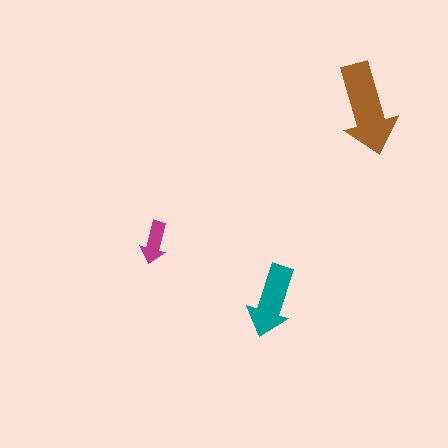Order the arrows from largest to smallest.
the brown one, the teal one, the magenta one.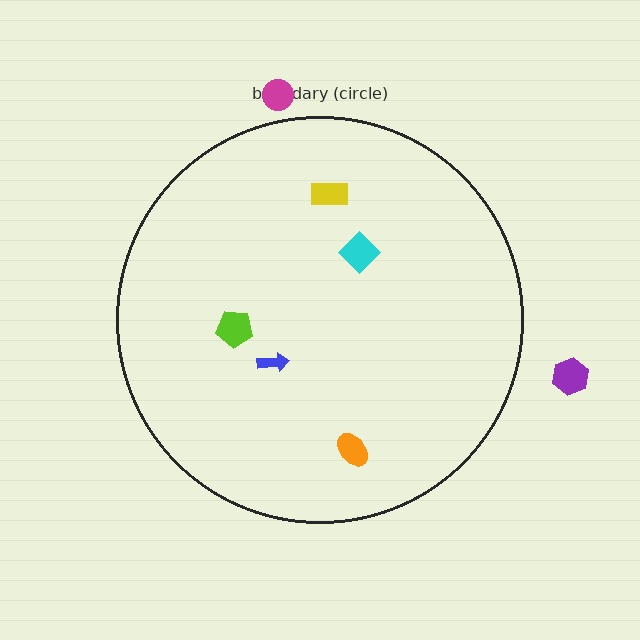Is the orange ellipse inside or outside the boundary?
Inside.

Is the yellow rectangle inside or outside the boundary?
Inside.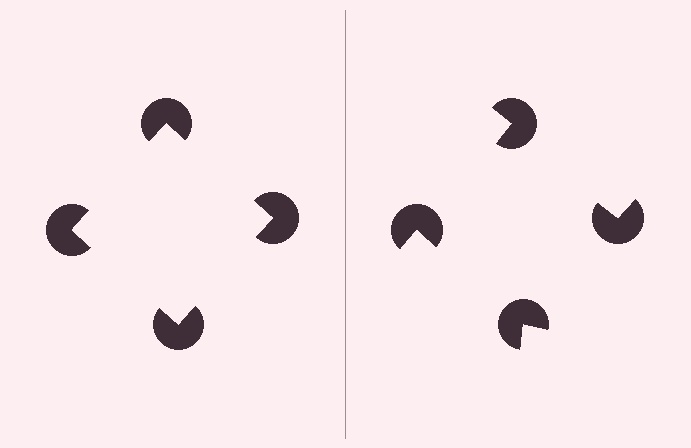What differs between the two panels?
The pac-man discs are positioned identically on both sides; only the wedge orientations differ. On the left they align to a square; on the right they are misaligned.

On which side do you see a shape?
An illusory square appears on the left side. On the right side the wedge cuts are rotated, so no coherent shape forms.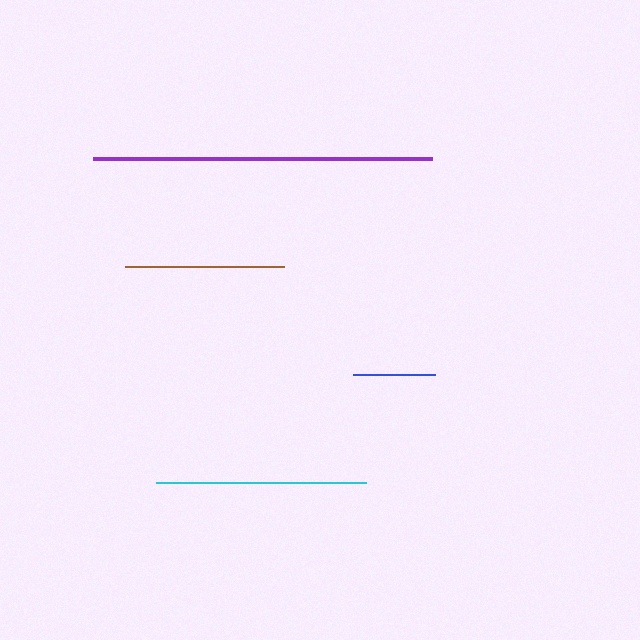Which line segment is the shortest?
The blue line is the shortest at approximately 82 pixels.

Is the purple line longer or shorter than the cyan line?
The purple line is longer than the cyan line.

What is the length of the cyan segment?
The cyan segment is approximately 210 pixels long.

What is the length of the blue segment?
The blue segment is approximately 82 pixels long.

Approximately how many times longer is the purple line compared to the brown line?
The purple line is approximately 2.1 times the length of the brown line.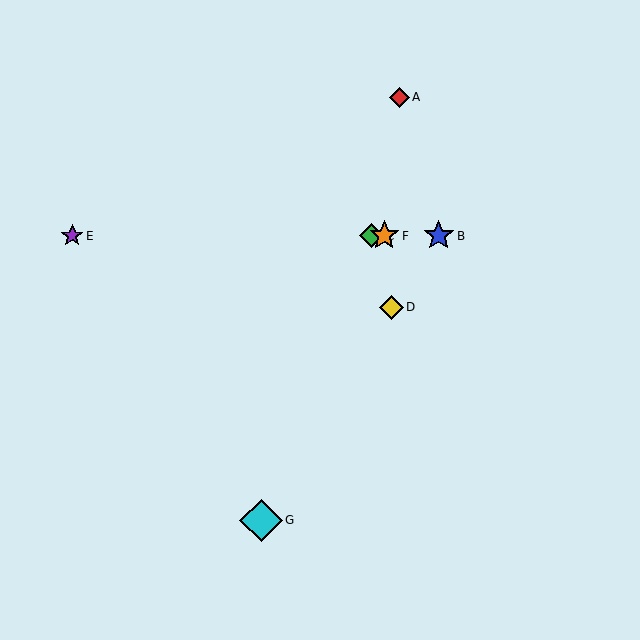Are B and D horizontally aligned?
No, B is at y≈236 and D is at y≈307.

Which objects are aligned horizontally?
Objects B, C, E, F are aligned horizontally.